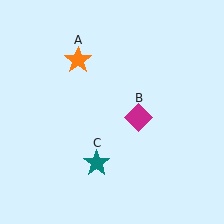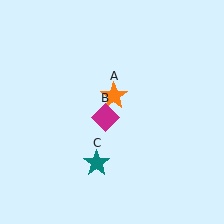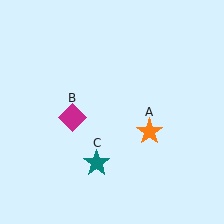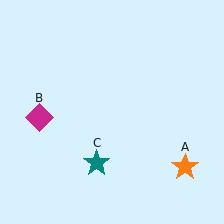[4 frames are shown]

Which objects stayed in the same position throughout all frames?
Teal star (object C) remained stationary.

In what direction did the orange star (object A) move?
The orange star (object A) moved down and to the right.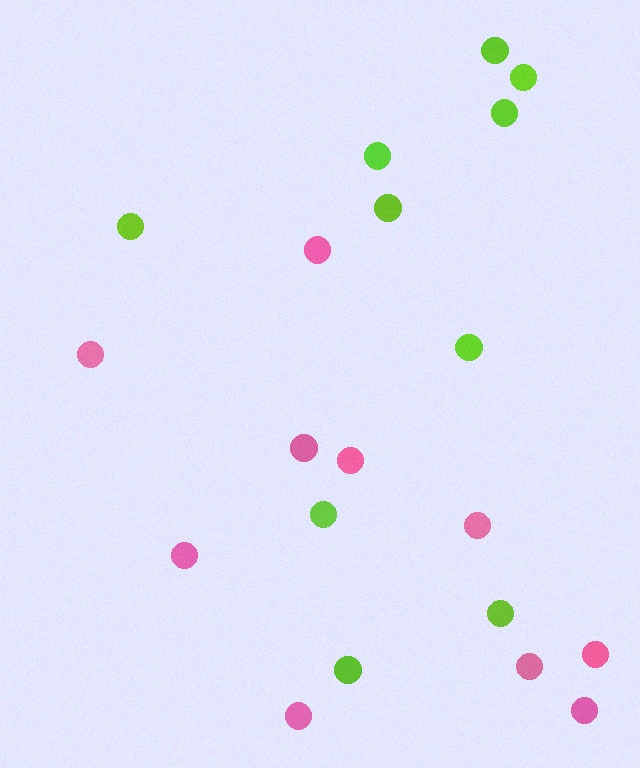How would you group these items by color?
There are 2 groups: one group of lime circles (10) and one group of pink circles (10).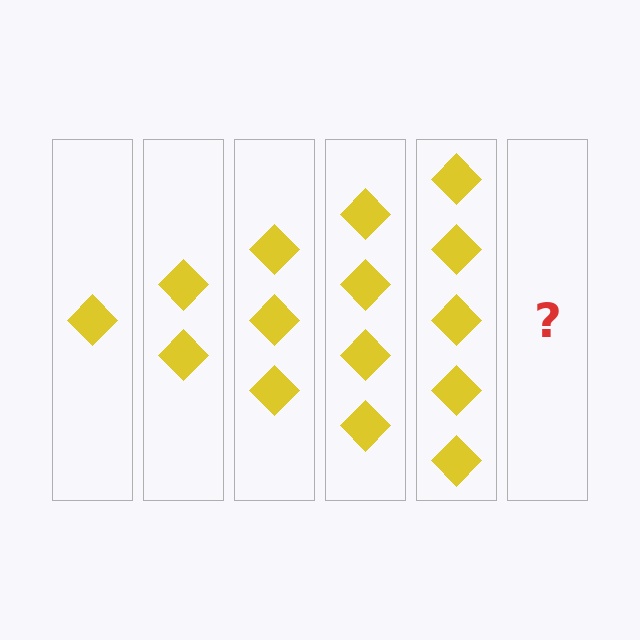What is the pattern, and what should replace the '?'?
The pattern is that each step adds one more diamond. The '?' should be 6 diamonds.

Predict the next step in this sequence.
The next step is 6 diamonds.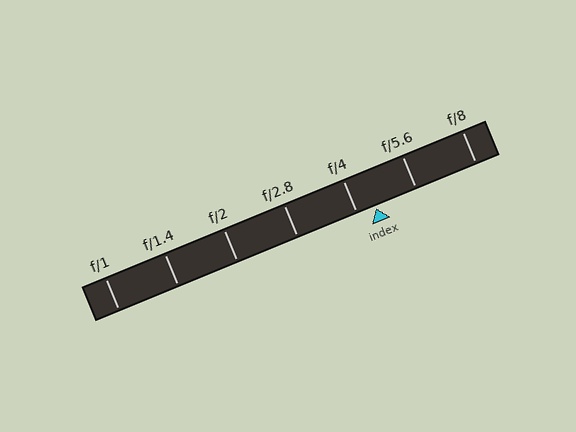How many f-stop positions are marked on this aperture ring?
There are 7 f-stop positions marked.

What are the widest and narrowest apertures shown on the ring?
The widest aperture shown is f/1 and the narrowest is f/8.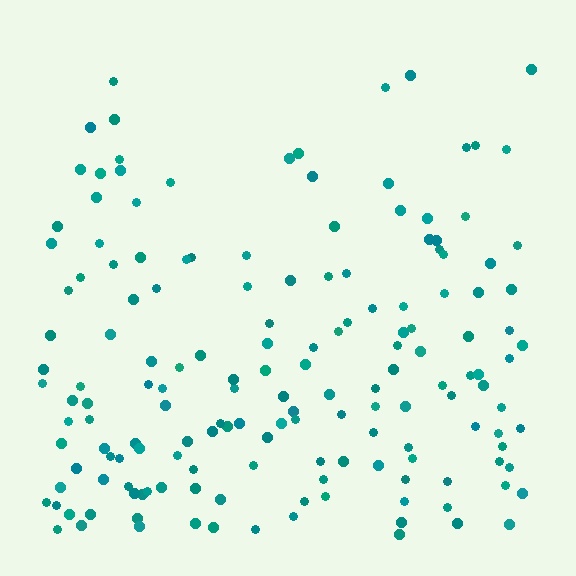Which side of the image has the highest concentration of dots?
The bottom.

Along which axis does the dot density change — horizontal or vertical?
Vertical.